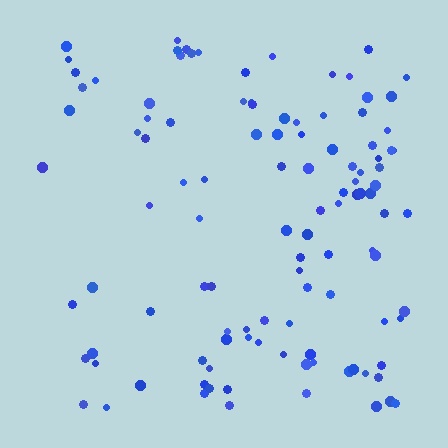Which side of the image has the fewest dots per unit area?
The left.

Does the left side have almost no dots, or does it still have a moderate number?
Still a moderate number, just noticeably fewer than the right.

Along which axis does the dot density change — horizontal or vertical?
Horizontal.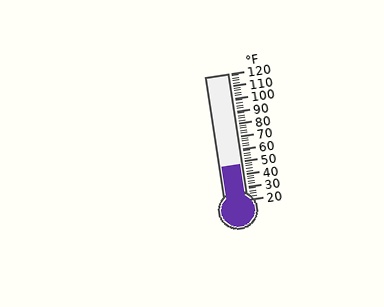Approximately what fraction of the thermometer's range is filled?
The thermometer is filled to approximately 30% of its range.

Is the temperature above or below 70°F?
The temperature is below 70°F.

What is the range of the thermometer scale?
The thermometer scale ranges from 20°F to 120°F.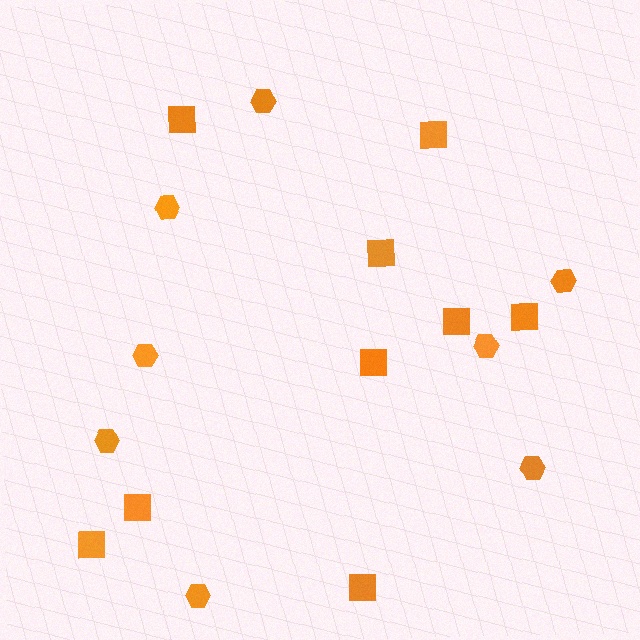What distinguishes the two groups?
There are 2 groups: one group of squares (9) and one group of hexagons (8).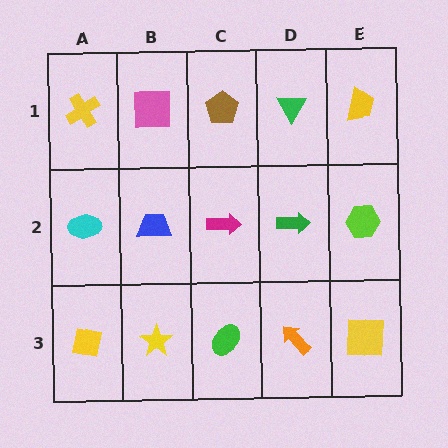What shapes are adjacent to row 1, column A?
A cyan ellipse (row 2, column A), a pink square (row 1, column B).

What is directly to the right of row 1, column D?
A yellow trapezoid.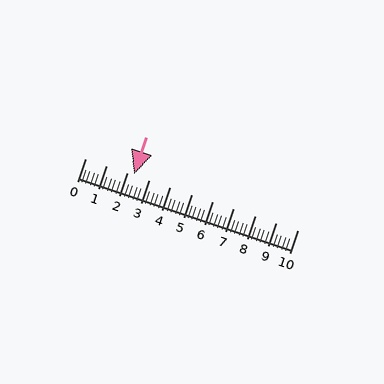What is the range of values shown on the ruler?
The ruler shows values from 0 to 10.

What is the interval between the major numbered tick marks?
The major tick marks are spaced 1 units apart.